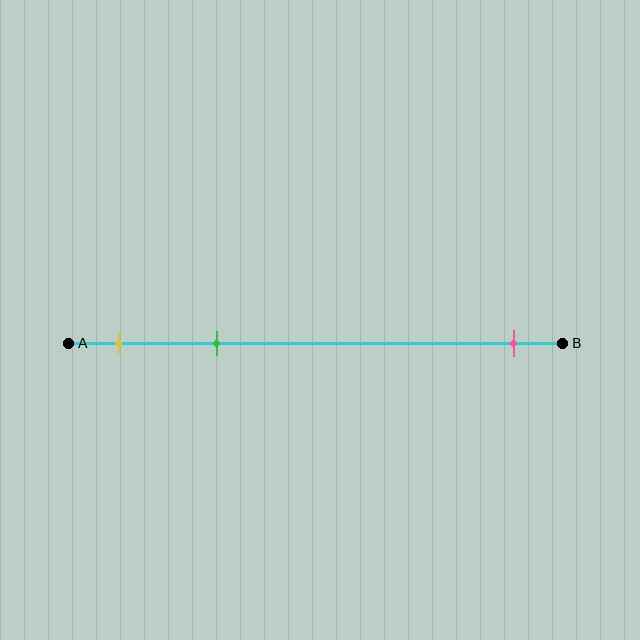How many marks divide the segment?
There are 3 marks dividing the segment.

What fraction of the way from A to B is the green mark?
The green mark is approximately 30% (0.3) of the way from A to B.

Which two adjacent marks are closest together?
The yellow and green marks are the closest adjacent pair.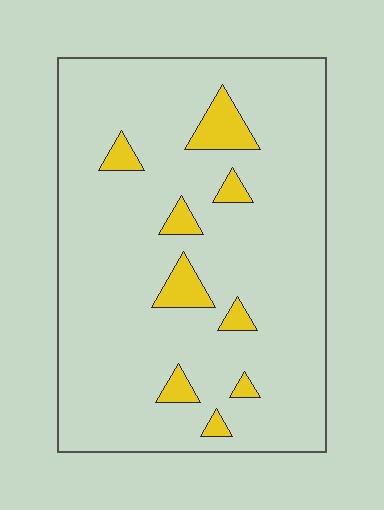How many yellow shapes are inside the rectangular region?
9.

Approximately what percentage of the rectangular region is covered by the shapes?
Approximately 10%.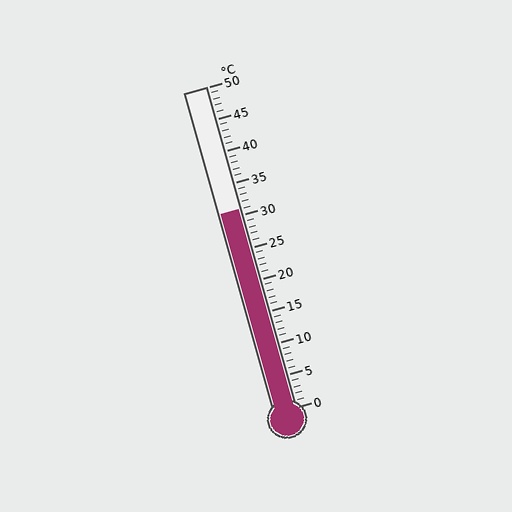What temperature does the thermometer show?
The thermometer shows approximately 31°C.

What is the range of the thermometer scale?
The thermometer scale ranges from 0°C to 50°C.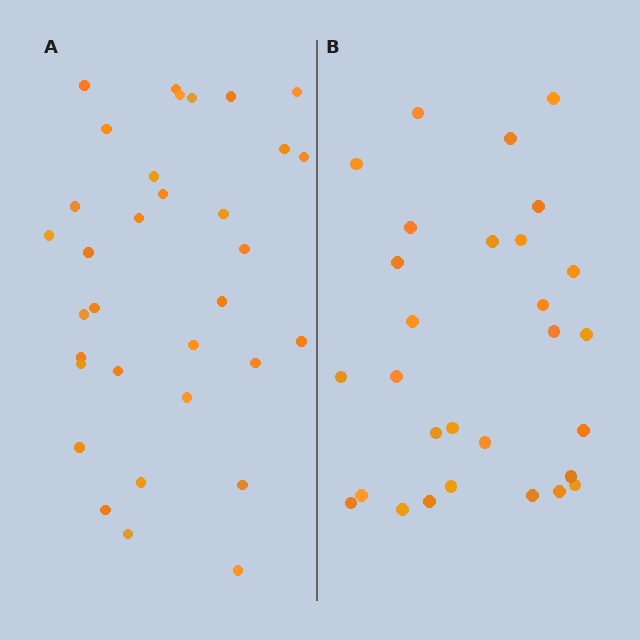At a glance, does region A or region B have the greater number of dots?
Region A (the left region) has more dots.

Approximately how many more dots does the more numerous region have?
Region A has about 4 more dots than region B.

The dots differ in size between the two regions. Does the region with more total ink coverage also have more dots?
No. Region B has more total ink coverage because its dots are larger, but region A actually contains more individual dots. Total area can be misleading — the number of items is what matters here.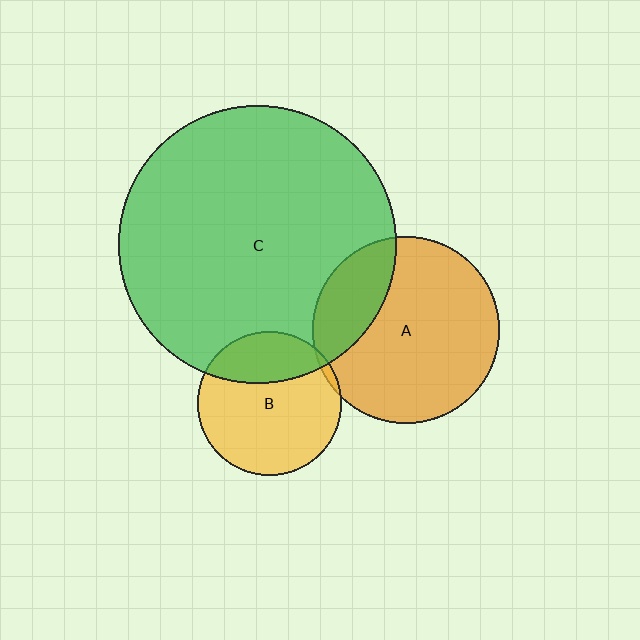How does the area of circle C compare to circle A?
Approximately 2.2 times.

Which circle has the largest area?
Circle C (green).